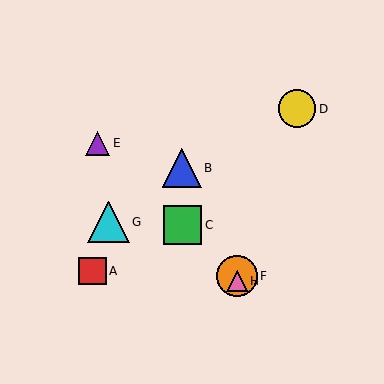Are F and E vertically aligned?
No, F is at x≈237 and E is at x≈98.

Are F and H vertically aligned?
Yes, both are at x≈237.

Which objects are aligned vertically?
Objects F, H are aligned vertically.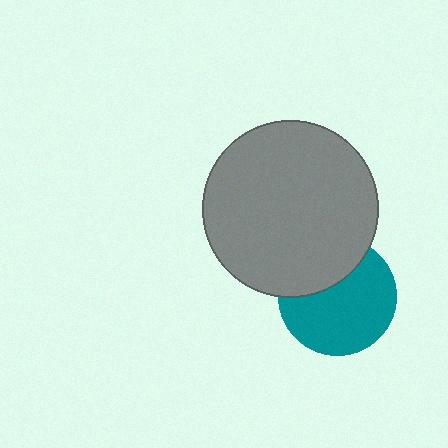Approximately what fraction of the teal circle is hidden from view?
Roughly 32% of the teal circle is hidden behind the gray circle.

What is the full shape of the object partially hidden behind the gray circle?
The partially hidden object is a teal circle.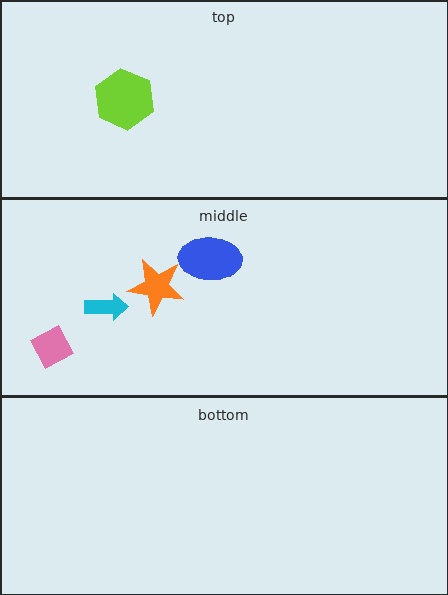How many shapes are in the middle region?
4.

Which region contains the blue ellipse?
The middle region.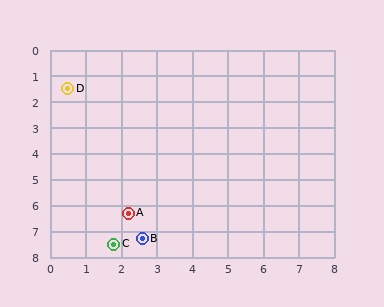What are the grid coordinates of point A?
Point A is at approximately (2.2, 6.3).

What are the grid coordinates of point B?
Point B is at approximately (2.6, 7.3).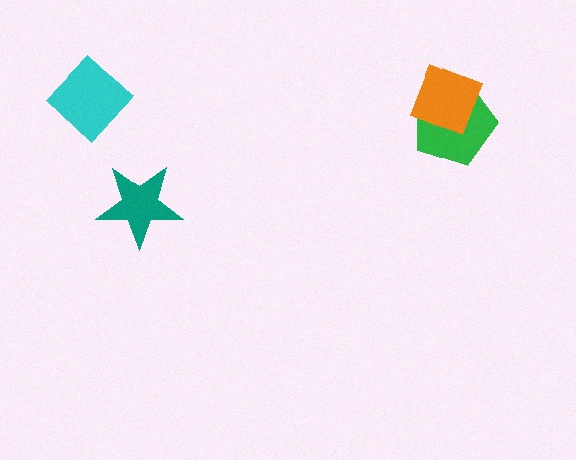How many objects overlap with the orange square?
1 object overlaps with the orange square.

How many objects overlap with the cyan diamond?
0 objects overlap with the cyan diamond.